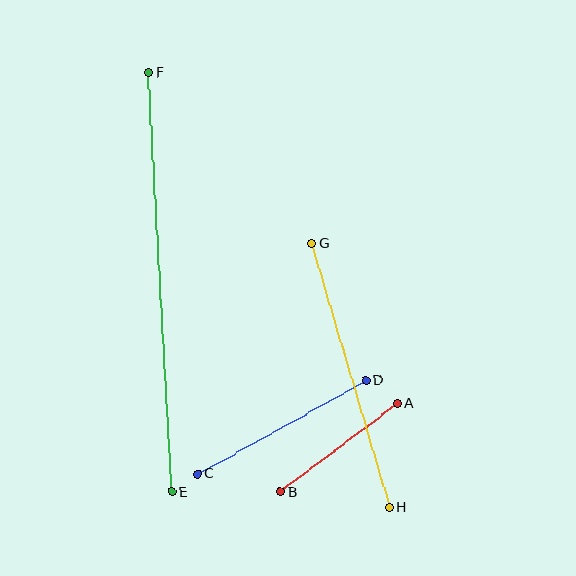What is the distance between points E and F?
The distance is approximately 420 pixels.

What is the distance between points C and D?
The distance is approximately 193 pixels.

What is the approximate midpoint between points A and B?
The midpoint is at approximately (339, 447) pixels.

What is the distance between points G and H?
The distance is approximately 275 pixels.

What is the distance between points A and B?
The distance is approximately 147 pixels.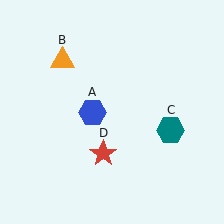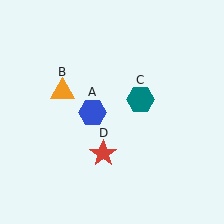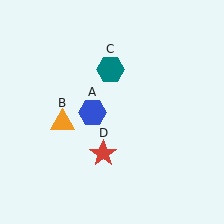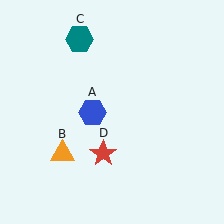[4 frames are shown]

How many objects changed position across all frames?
2 objects changed position: orange triangle (object B), teal hexagon (object C).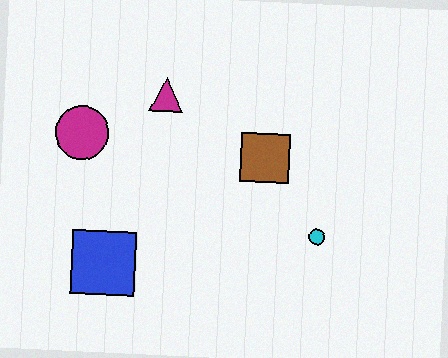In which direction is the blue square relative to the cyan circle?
The blue square is to the left of the cyan circle.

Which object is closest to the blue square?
The magenta circle is closest to the blue square.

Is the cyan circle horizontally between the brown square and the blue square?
No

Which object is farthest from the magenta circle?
The cyan circle is farthest from the magenta circle.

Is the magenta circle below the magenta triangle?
Yes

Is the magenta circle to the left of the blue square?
Yes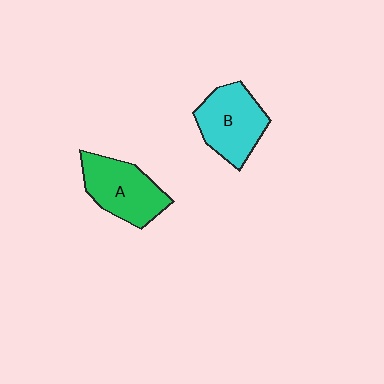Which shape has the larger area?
Shape B (cyan).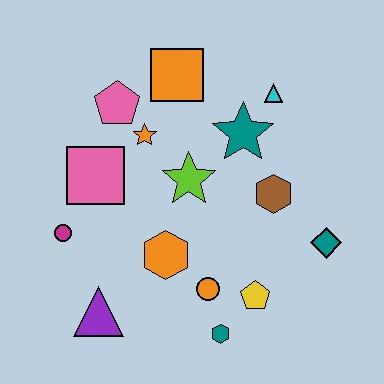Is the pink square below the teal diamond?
No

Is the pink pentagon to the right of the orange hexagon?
No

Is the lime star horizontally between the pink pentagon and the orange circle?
Yes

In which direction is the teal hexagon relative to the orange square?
The teal hexagon is below the orange square.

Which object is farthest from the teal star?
The purple triangle is farthest from the teal star.